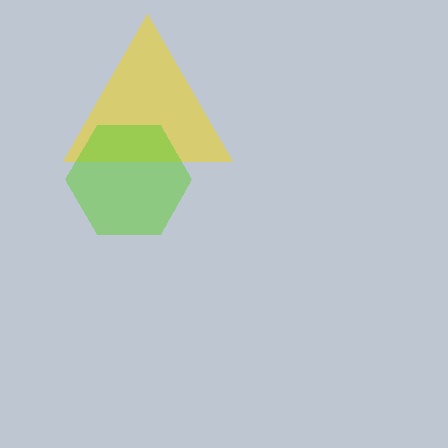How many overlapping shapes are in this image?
There are 2 overlapping shapes in the image.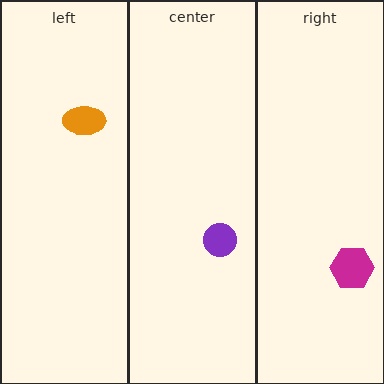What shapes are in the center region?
The purple circle.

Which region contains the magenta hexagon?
The right region.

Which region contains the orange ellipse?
The left region.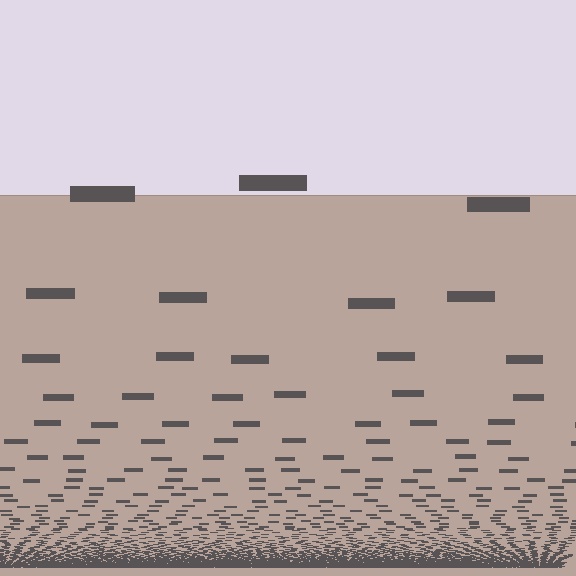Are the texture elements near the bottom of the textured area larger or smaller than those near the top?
Smaller. The gradient is inverted — elements near the bottom are smaller and denser.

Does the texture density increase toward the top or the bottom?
Density increases toward the bottom.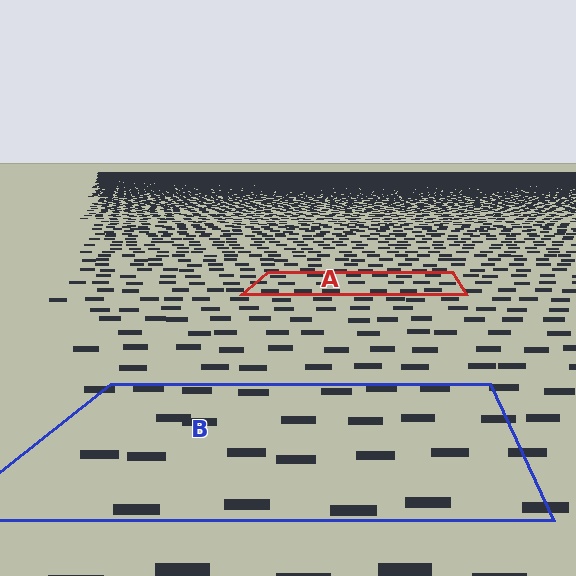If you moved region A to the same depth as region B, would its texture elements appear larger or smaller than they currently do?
They would appear larger. At a closer depth, the same texture elements are projected at a bigger on-screen size.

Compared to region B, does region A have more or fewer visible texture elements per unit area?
Region A has more texture elements per unit area — they are packed more densely because it is farther away.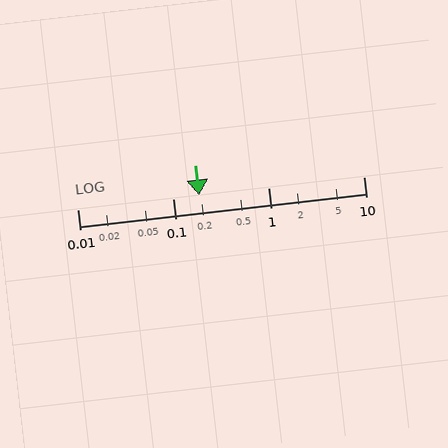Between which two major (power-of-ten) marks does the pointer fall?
The pointer is between 0.1 and 1.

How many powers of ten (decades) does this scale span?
The scale spans 3 decades, from 0.01 to 10.